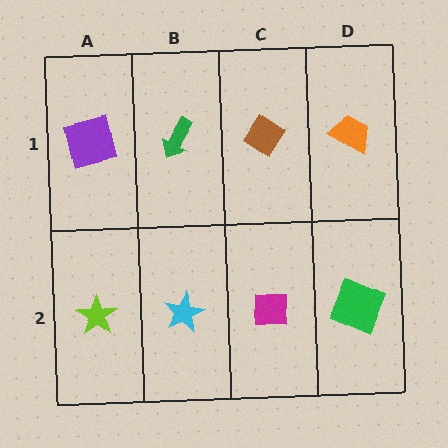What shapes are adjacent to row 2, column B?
A green arrow (row 1, column B), a lime star (row 2, column A), a magenta square (row 2, column C).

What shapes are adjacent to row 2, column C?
A brown diamond (row 1, column C), a cyan star (row 2, column B), a green square (row 2, column D).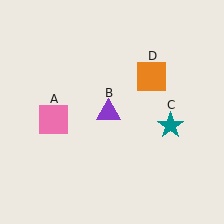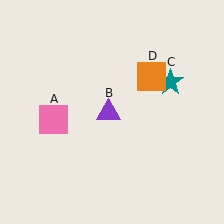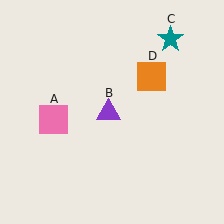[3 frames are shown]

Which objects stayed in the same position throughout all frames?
Pink square (object A) and purple triangle (object B) and orange square (object D) remained stationary.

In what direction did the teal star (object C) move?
The teal star (object C) moved up.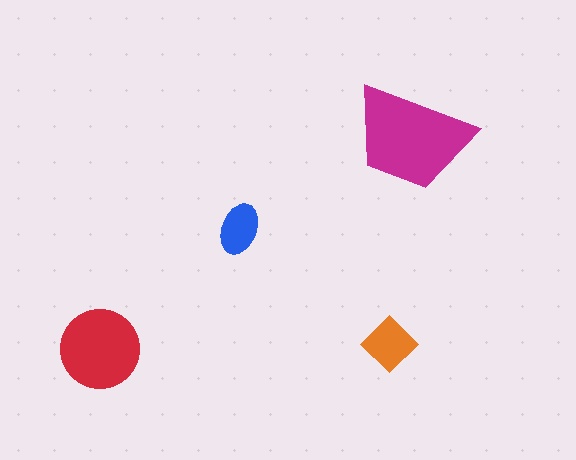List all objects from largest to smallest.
The magenta trapezoid, the red circle, the orange diamond, the blue ellipse.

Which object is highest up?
The magenta trapezoid is topmost.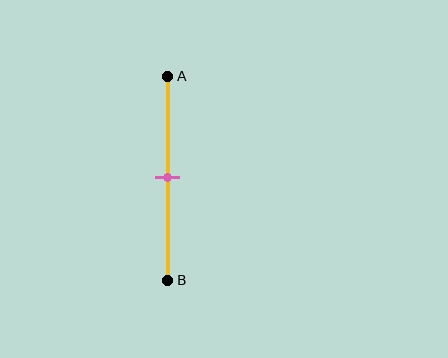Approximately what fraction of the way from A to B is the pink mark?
The pink mark is approximately 50% of the way from A to B.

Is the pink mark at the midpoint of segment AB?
Yes, the mark is approximately at the midpoint.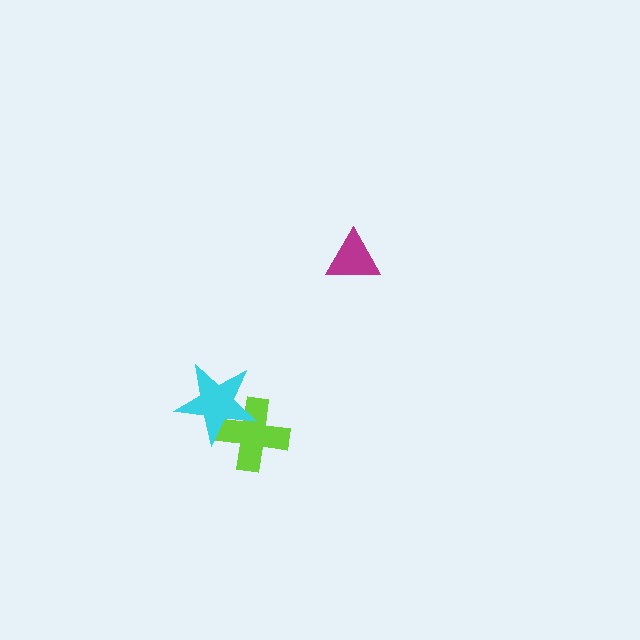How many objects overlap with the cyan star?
1 object overlaps with the cyan star.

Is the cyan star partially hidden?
No, no other shape covers it.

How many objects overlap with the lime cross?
1 object overlaps with the lime cross.